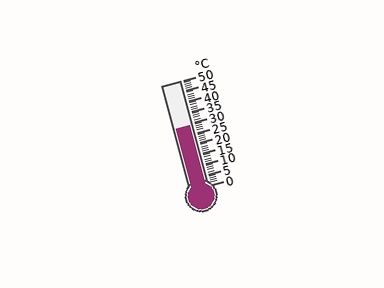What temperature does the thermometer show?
The thermometer shows approximately 29°C.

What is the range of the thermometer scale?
The thermometer scale ranges from 0°C to 50°C.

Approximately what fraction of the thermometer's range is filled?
The thermometer is filled to approximately 60% of its range.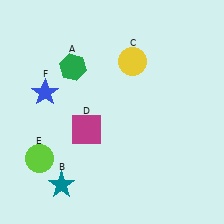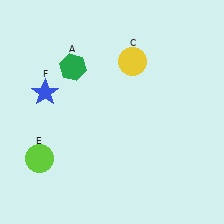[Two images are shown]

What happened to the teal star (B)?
The teal star (B) was removed in Image 2. It was in the bottom-left area of Image 1.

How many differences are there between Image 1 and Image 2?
There are 2 differences between the two images.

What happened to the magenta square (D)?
The magenta square (D) was removed in Image 2. It was in the bottom-left area of Image 1.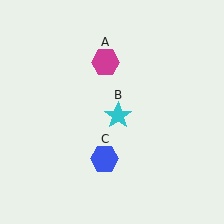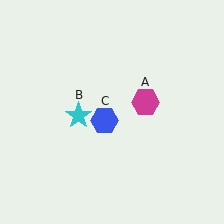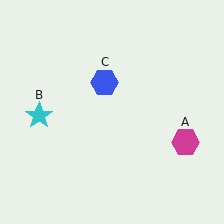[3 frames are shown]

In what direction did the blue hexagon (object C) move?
The blue hexagon (object C) moved up.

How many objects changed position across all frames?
3 objects changed position: magenta hexagon (object A), cyan star (object B), blue hexagon (object C).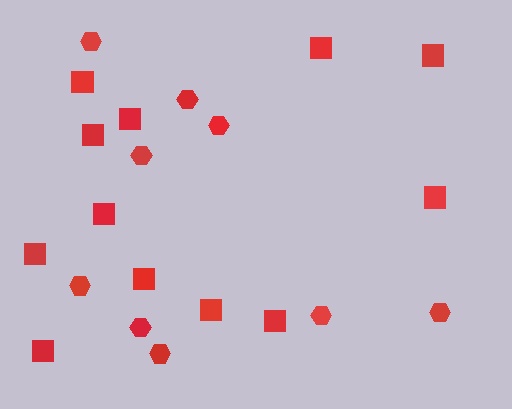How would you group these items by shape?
There are 2 groups: one group of hexagons (9) and one group of squares (12).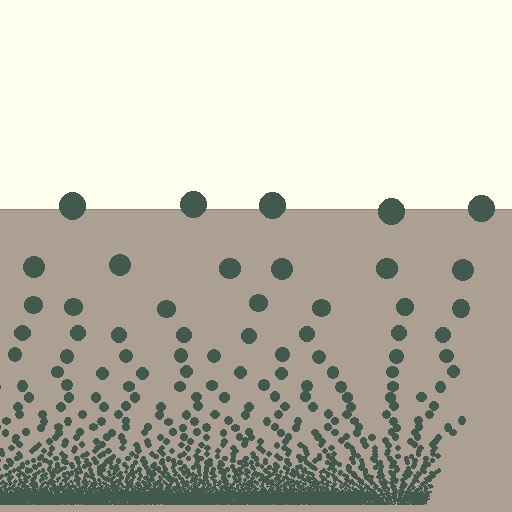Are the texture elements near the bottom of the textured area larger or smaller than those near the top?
Smaller. The gradient is inverted — elements near the bottom are smaller and denser.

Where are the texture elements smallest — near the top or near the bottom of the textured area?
Near the bottom.